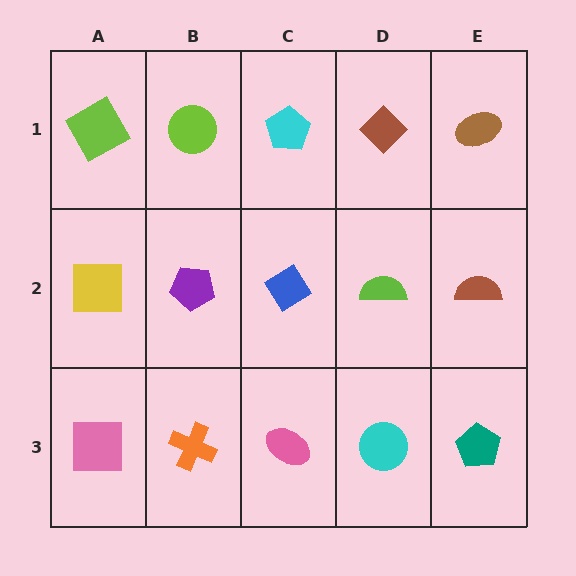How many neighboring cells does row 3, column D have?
3.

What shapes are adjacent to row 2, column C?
A cyan pentagon (row 1, column C), a pink ellipse (row 3, column C), a purple pentagon (row 2, column B), a lime semicircle (row 2, column D).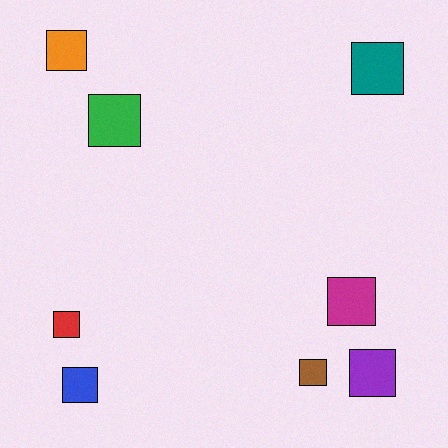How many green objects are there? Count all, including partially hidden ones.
There is 1 green object.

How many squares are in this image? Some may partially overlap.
There are 8 squares.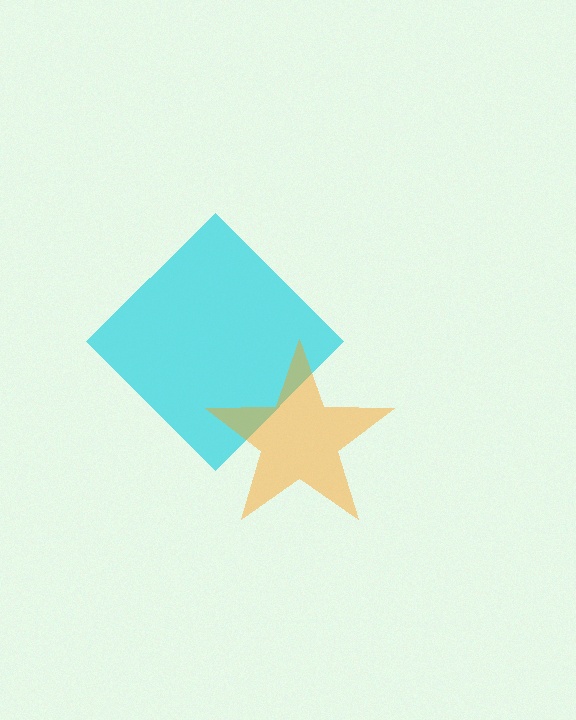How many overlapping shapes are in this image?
There are 2 overlapping shapes in the image.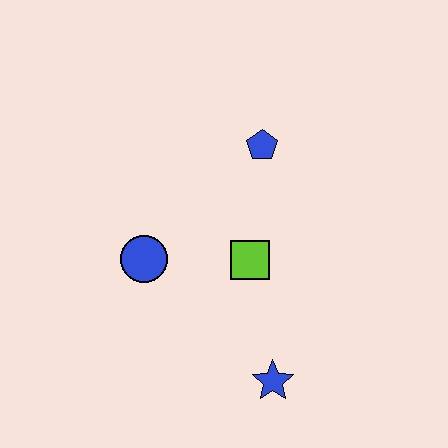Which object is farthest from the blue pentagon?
The blue star is farthest from the blue pentagon.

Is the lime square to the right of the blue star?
No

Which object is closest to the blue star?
The lime square is closest to the blue star.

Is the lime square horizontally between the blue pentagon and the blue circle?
Yes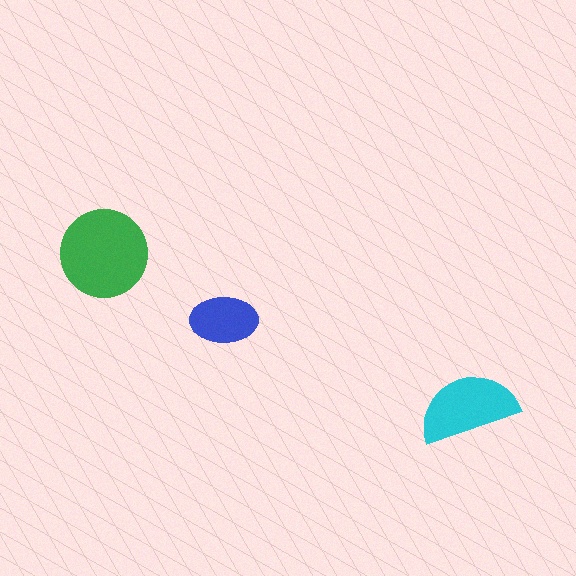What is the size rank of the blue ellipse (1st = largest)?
3rd.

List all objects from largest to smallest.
The green circle, the cyan semicircle, the blue ellipse.